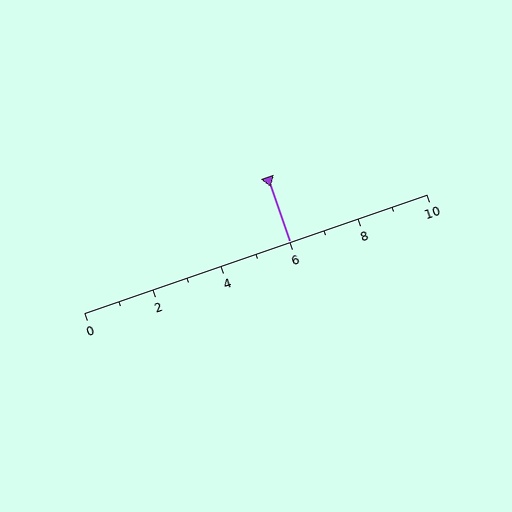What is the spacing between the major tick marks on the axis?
The major ticks are spaced 2 apart.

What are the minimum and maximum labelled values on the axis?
The axis runs from 0 to 10.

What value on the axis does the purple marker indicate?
The marker indicates approximately 6.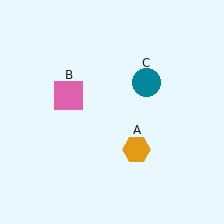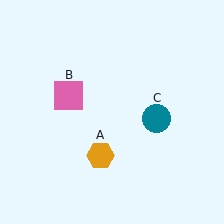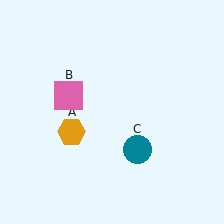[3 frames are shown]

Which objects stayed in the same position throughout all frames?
Pink square (object B) remained stationary.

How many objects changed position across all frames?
2 objects changed position: orange hexagon (object A), teal circle (object C).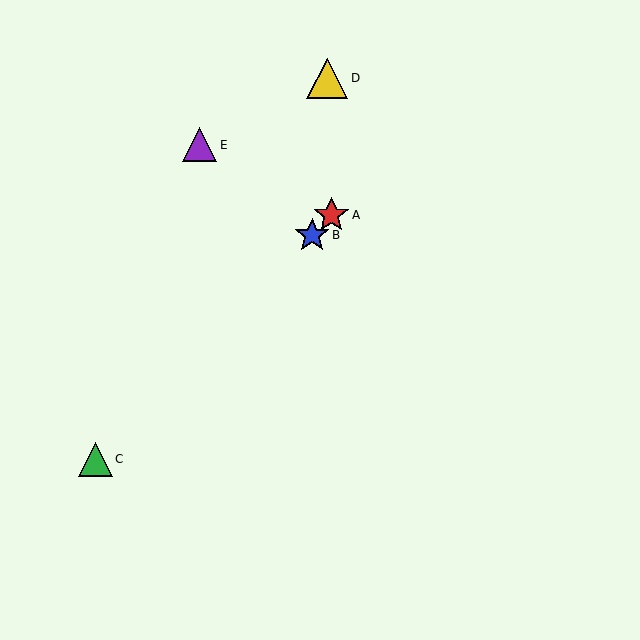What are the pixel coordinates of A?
Object A is at (331, 215).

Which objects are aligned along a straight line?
Objects A, B, C are aligned along a straight line.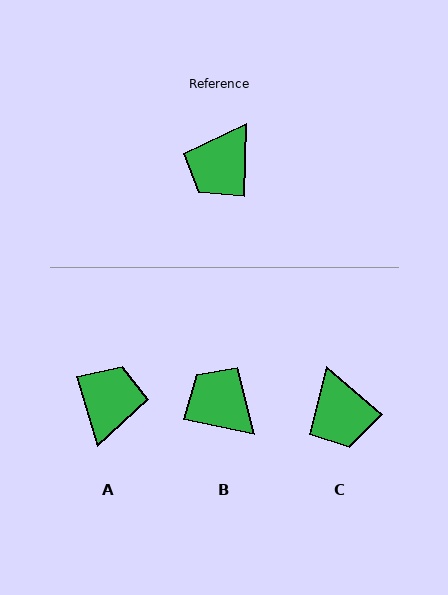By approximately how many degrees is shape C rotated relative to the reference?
Approximately 50 degrees counter-clockwise.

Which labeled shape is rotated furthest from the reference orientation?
A, about 163 degrees away.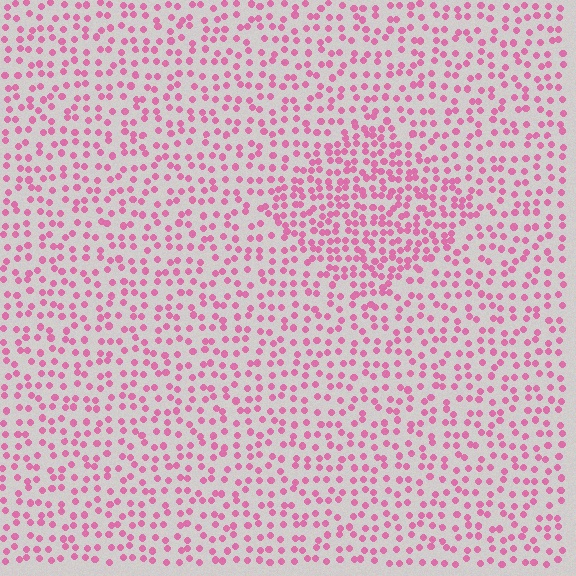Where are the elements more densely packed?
The elements are more densely packed inside the diamond boundary.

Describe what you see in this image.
The image contains small pink elements arranged at two different densities. A diamond-shaped region is visible where the elements are more densely packed than the surrounding area.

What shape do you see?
I see a diamond.